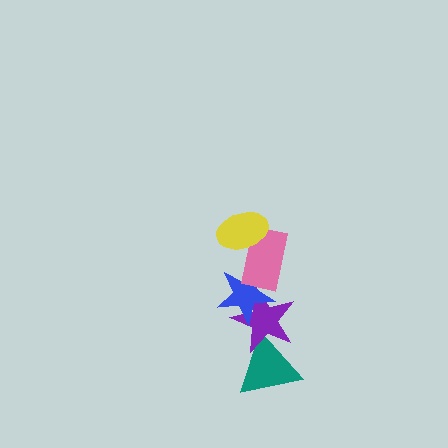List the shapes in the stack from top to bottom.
From top to bottom: the yellow ellipse, the pink rectangle, the blue star, the purple star, the teal triangle.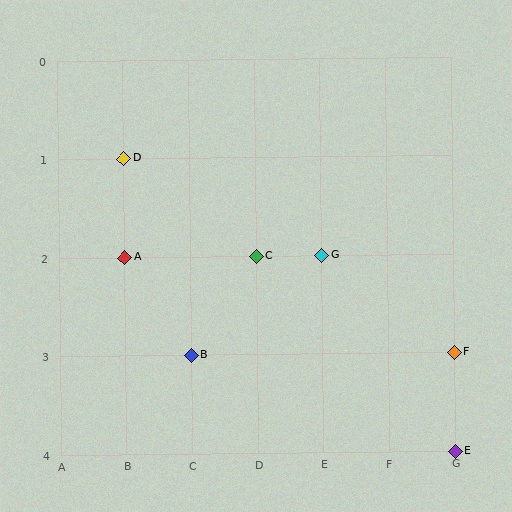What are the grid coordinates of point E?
Point E is at grid coordinates (G, 4).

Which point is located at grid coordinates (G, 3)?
Point F is at (G, 3).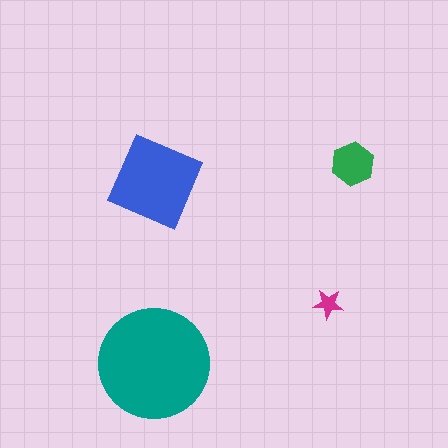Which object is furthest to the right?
The green hexagon is rightmost.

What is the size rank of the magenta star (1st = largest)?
4th.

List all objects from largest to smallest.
The teal circle, the blue diamond, the green hexagon, the magenta star.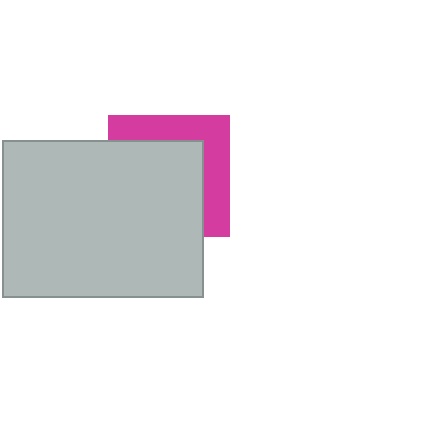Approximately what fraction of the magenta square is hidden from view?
Roughly 63% of the magenta square is hidden behind the light gray rectangle.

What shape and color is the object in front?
The object in front is a light gray rectangle.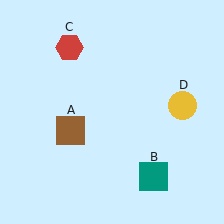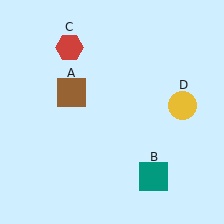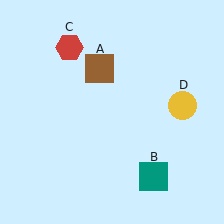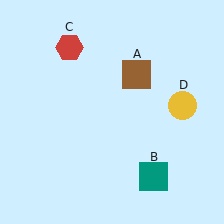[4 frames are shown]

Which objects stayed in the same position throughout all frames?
Teal square (object B) and red hexagon (object C) and yellow circle (object D) remained stationary.